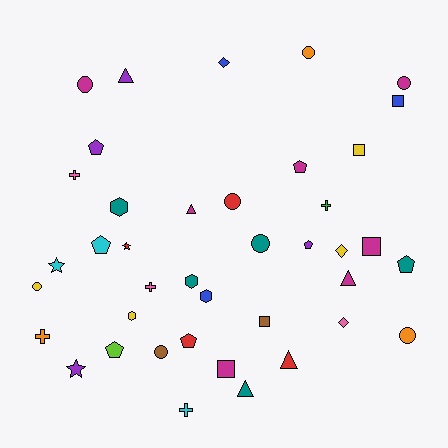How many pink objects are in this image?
There are 3 pink objects.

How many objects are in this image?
There are 40 objects.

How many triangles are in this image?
There are 5 triangles.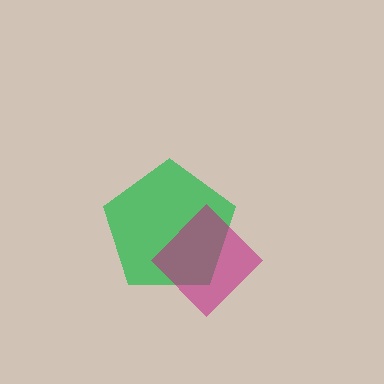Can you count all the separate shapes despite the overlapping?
Yes, there are 2 separate shapes.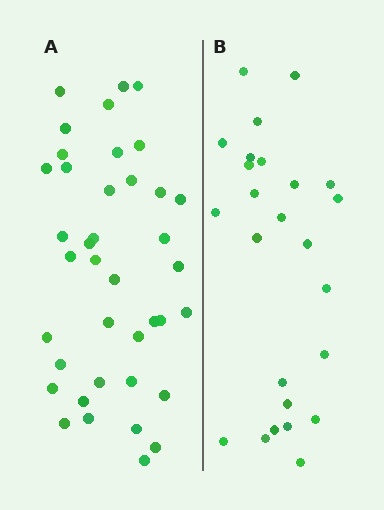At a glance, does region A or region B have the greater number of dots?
Region A (the left region) has more dots.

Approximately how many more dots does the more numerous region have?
Region A has approximately 15 more dots than region B.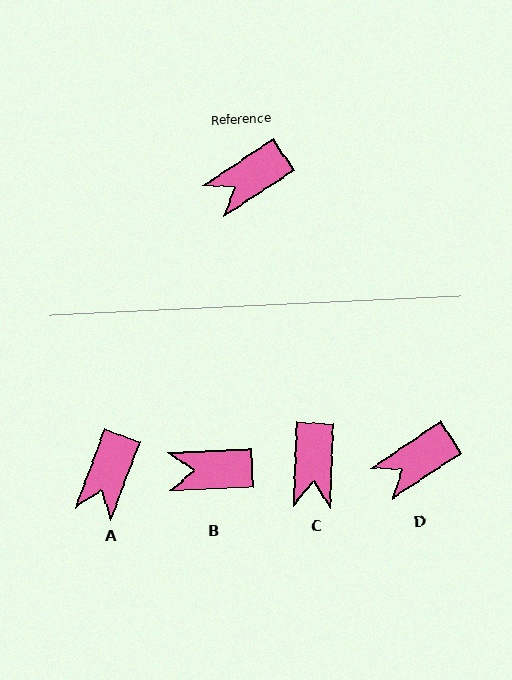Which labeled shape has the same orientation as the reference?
D.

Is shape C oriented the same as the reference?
No, it is off by about 54 degrees.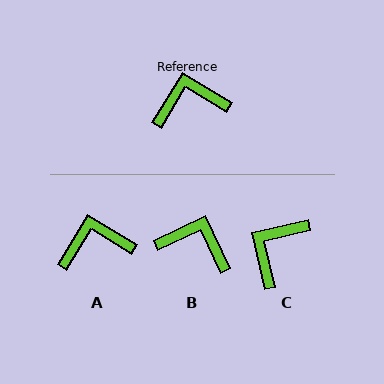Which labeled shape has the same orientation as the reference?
A.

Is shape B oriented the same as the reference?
No, it is off by about 34 degrees.